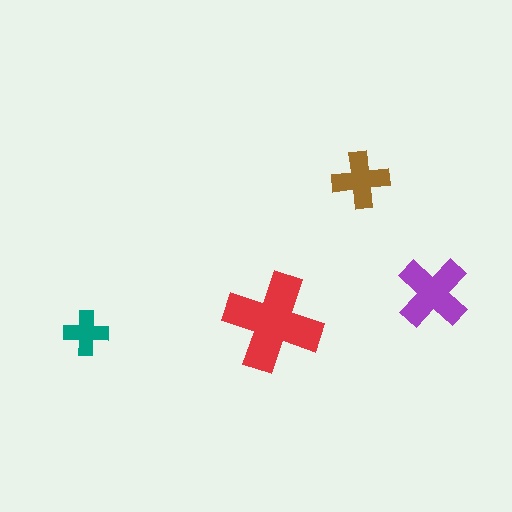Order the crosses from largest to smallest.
the red one, the purple one, the brown one, the teal one.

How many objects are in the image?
There are 4 objects in the image.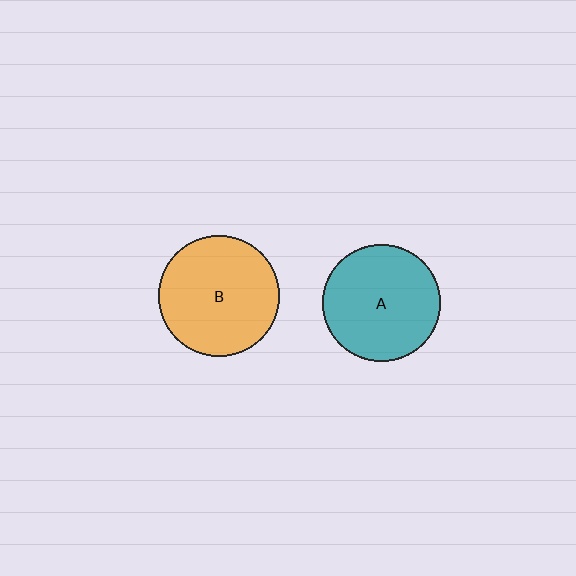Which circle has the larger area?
Circle B (orange).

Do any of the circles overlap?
No, none of the circles overlap.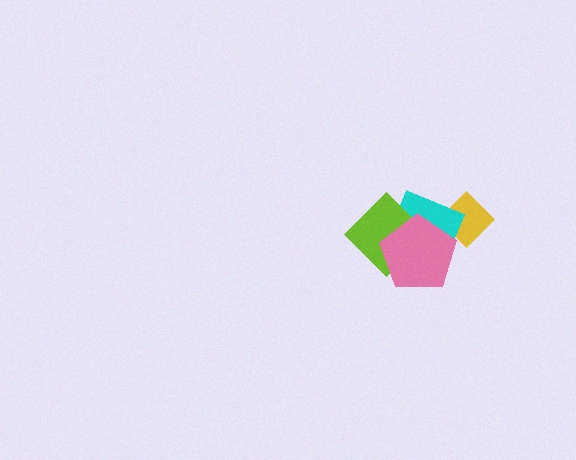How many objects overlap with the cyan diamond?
3 objects overlap with the cyan diamond.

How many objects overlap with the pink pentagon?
3 objects overlap with the pink pentagon.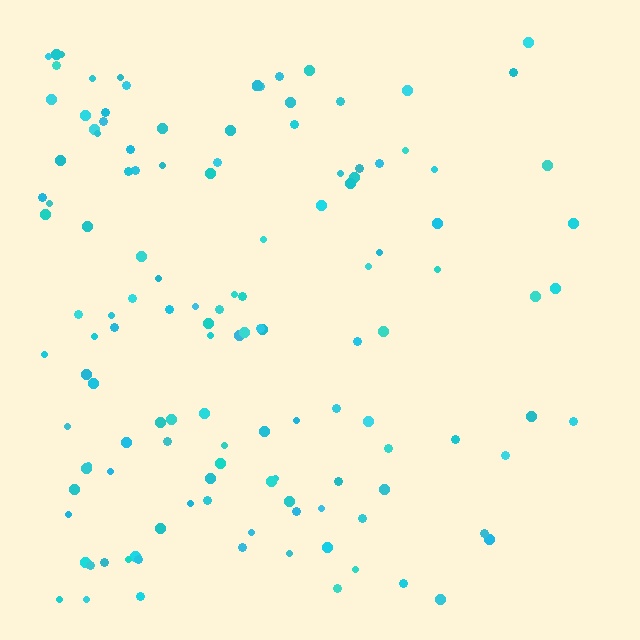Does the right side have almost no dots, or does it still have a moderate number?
Still a moderate number, just noticeably fewer than the left.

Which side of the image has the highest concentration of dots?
The left.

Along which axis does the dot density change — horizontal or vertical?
Horizontal.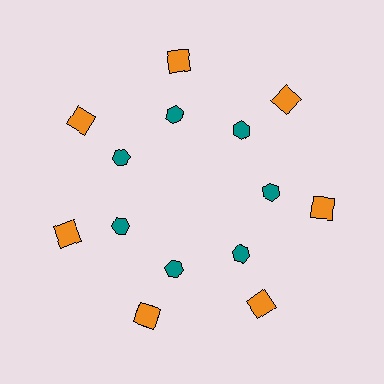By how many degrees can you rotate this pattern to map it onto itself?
The pattern maps onto itself every 51 degrees of rotation.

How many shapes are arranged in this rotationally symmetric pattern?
There are 14 shapes, arranged in 7 groups of 2.